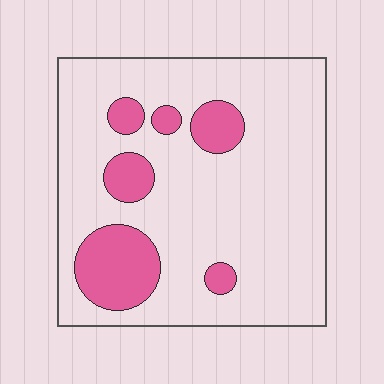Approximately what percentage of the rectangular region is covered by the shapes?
Approximately 20%.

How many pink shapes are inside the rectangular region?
6.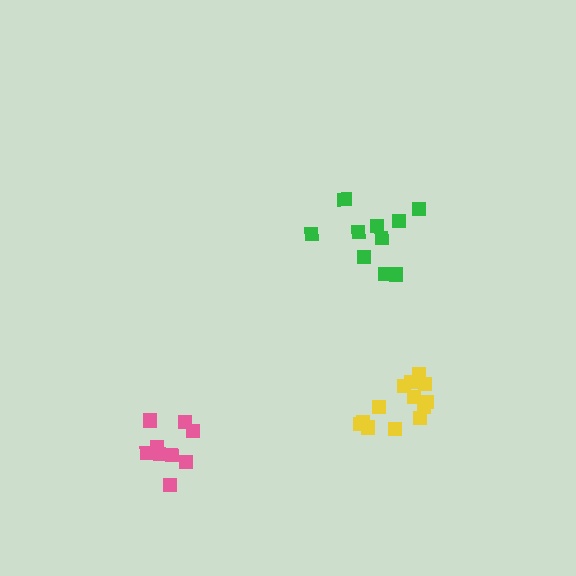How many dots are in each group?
Group 1: 13 dots, Group 2: 10 dots, Group 3: 9 dots (32 total).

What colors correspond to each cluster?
The clusters are colored: yellow, green, pink.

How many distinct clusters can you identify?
There are 3 distinct clusters.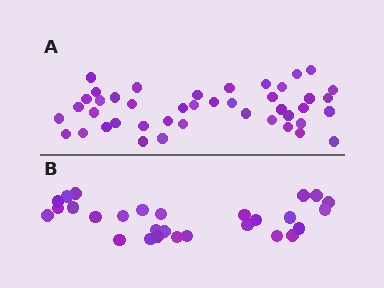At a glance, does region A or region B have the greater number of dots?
Region A (the top region) has more dots.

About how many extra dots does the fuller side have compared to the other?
Region A has approximately 15 more dots than region B.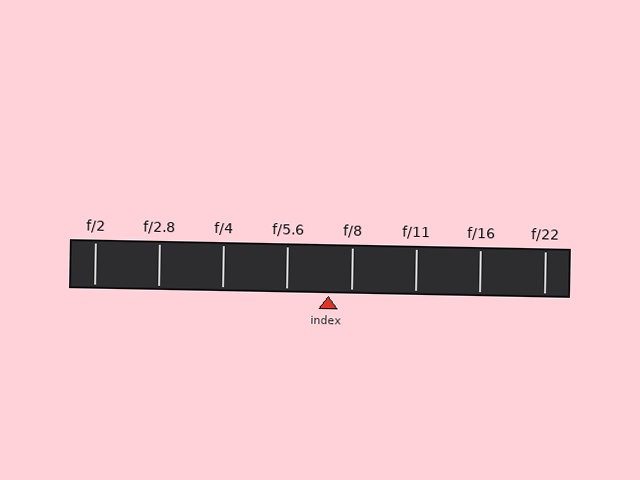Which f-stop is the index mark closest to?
The index mark is closest to f/8.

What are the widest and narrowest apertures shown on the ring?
The widest aperture shown is f/2 and the narrowest is f/22.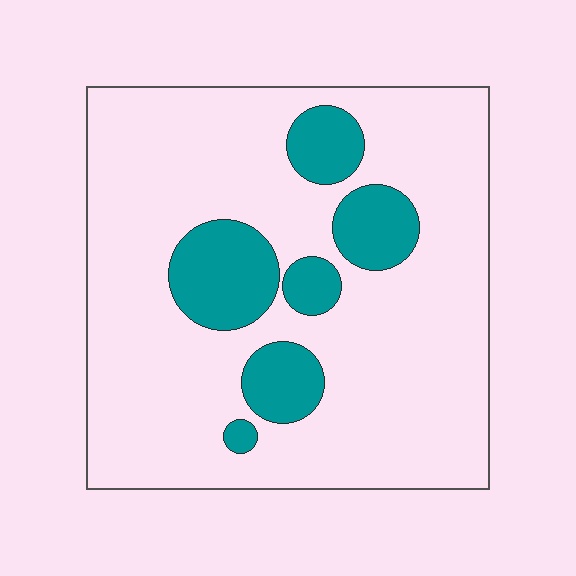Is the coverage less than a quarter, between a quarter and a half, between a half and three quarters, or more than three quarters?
Less than a quarter.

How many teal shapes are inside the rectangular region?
6.